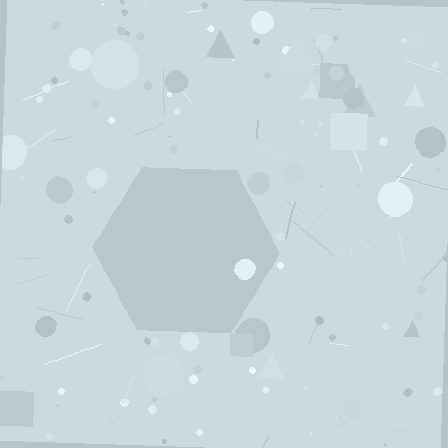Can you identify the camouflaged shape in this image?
The camouflaged shape is a hexagon.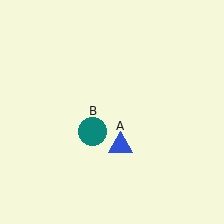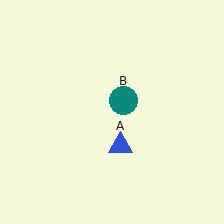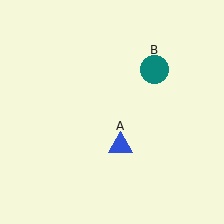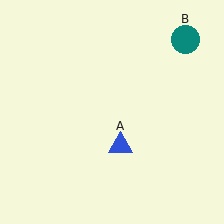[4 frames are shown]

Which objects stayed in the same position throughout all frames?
Blue triangle (object A) remained stationary.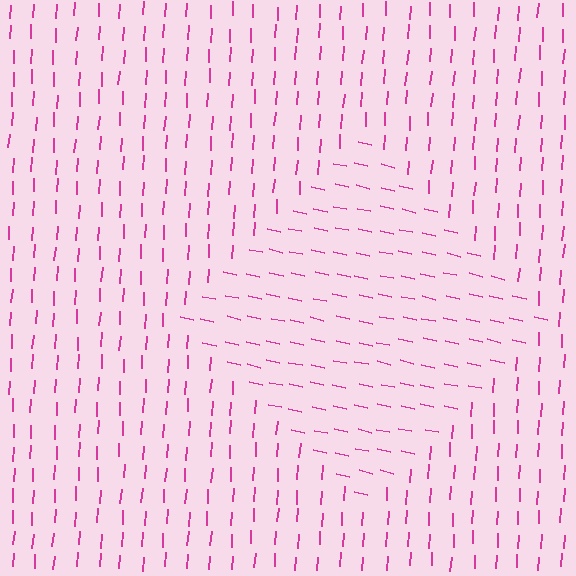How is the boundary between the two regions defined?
The boundary is defined purely by a change in line orientation (approximately 81 degrees difference). All lines are the same color and thickness.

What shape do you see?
I see a diamond.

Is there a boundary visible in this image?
Yes, there is a texture boundary formed by a change in line orientation.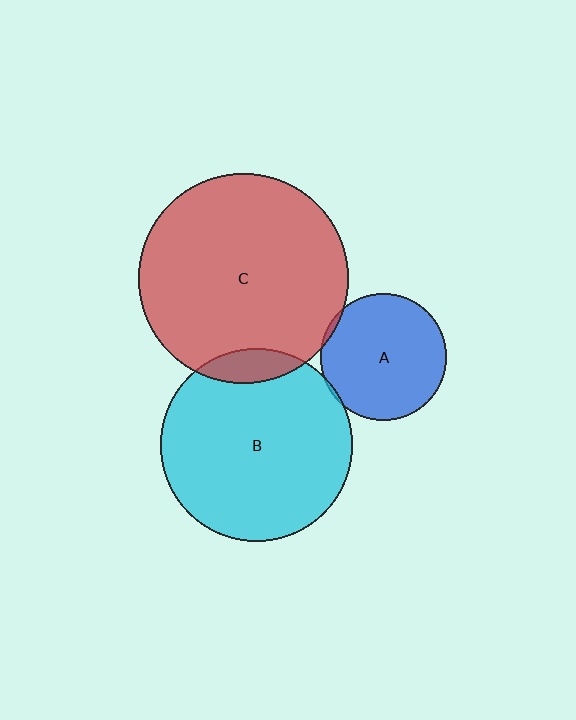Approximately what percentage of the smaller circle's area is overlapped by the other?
Approximately 10%.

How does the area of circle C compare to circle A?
Approximately 2.8 times.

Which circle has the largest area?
Circle C (red).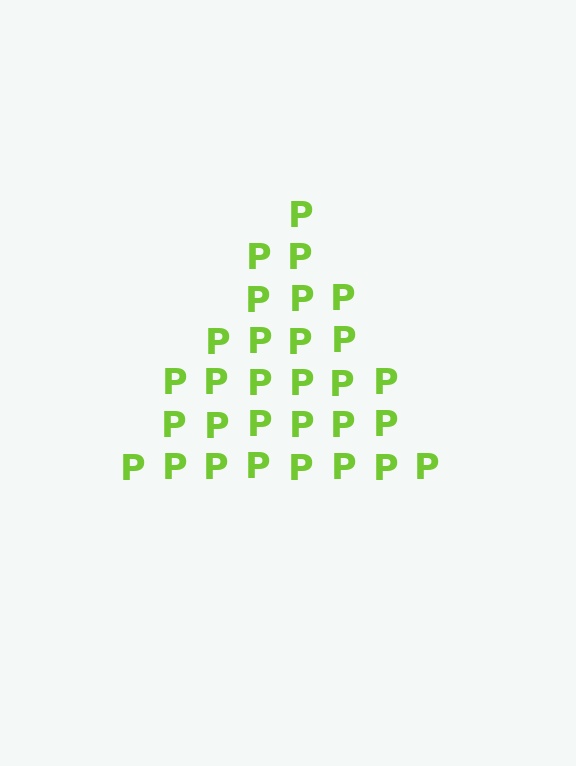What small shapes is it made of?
It is made of small letter P's.